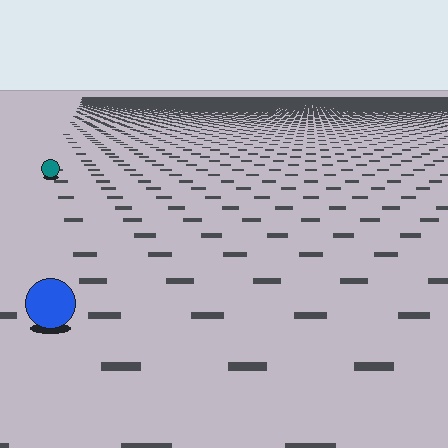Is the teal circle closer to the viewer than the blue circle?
No. The blue circle is closer — you can tell from the texture gradient: the ground texture is coarser near it.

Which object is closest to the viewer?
The blue circle is closest. The texture marks near it are larger and more spread out.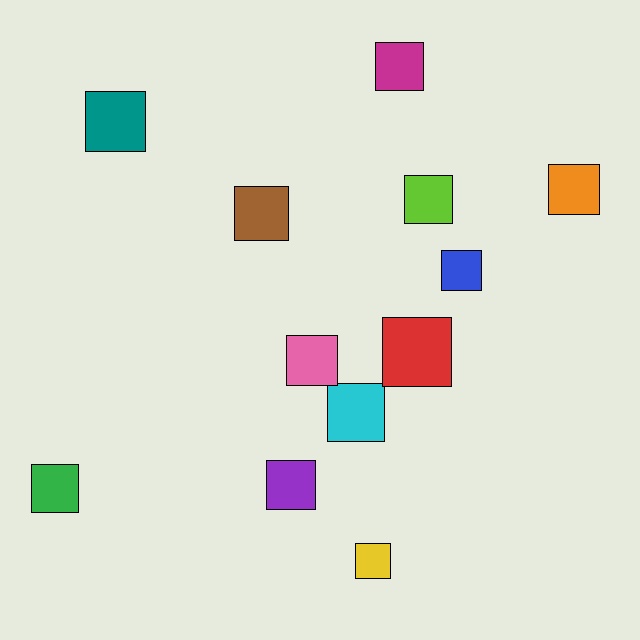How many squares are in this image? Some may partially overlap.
There are 12 squares.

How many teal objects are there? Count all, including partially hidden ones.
There is 1 teal object.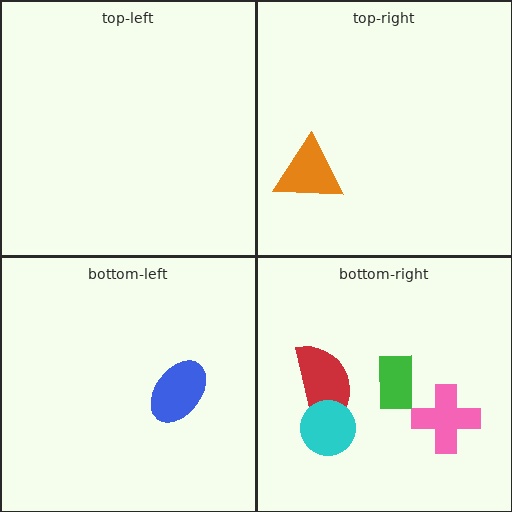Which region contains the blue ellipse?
The bottom-left region.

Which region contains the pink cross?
The bottom-right region.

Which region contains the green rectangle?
The bottom-right region.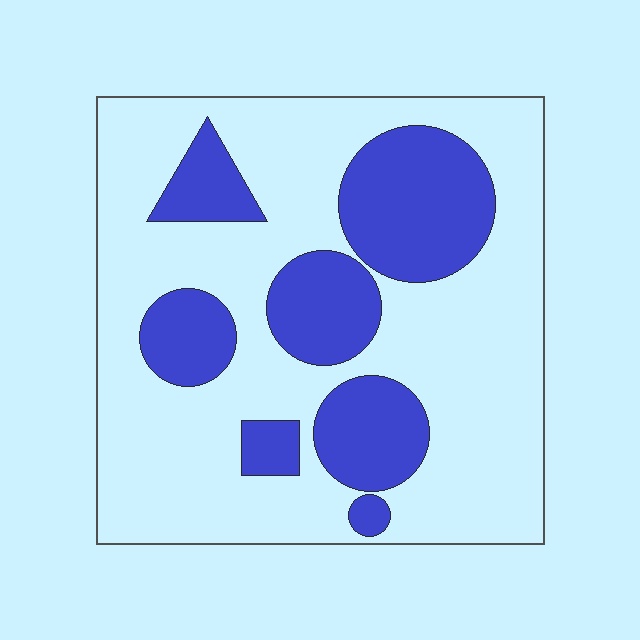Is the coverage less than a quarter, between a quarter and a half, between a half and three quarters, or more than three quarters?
Between a quarter and a half.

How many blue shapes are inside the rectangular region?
7.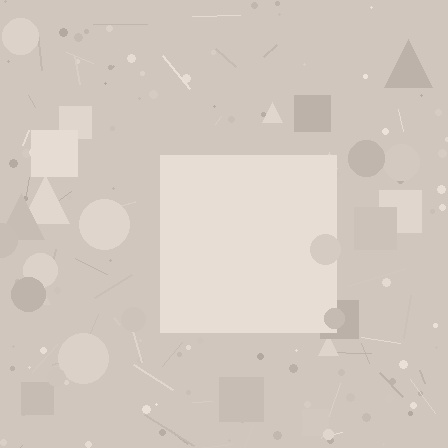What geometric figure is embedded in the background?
A square is embedded in the background.